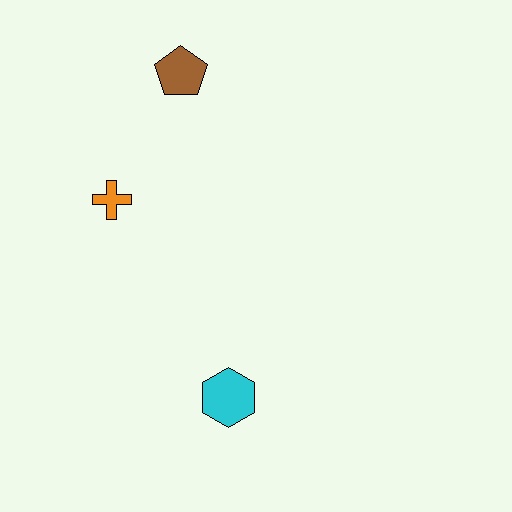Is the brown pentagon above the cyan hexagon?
Yes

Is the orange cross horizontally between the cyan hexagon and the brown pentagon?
No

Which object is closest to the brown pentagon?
The orange cross is closest to the brown pentagon.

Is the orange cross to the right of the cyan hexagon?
No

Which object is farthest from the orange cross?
The cyan hexagon is farthest from the orange cross.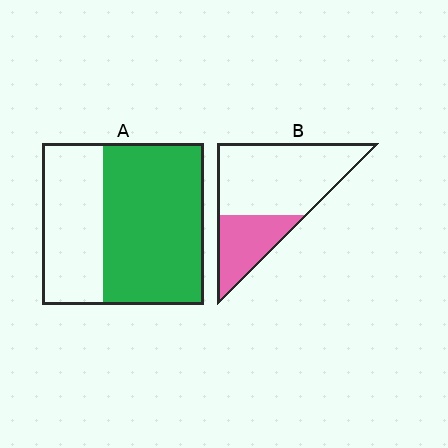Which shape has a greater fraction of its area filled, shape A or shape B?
Shape A.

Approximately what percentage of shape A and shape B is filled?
A is approximately 60% and B is approximately 30%.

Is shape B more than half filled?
No.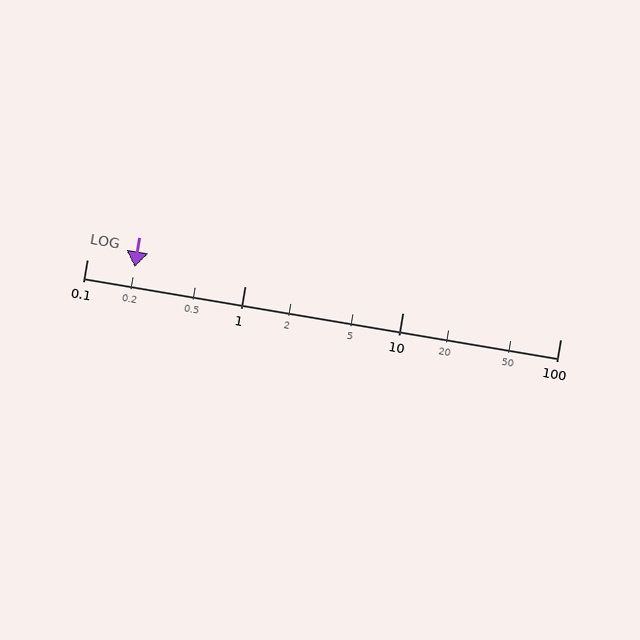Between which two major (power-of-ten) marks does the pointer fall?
The pointer is between 0.1 and 1.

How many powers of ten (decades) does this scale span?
The scale spans 3 decades, from 0.1 to 100.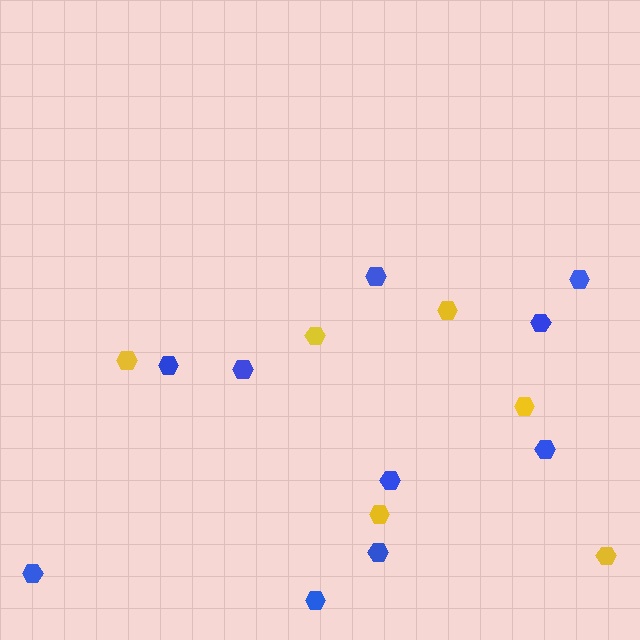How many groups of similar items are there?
There are 2 groups: one group of yellow hexagons (6) and one group of blue hexagons (10).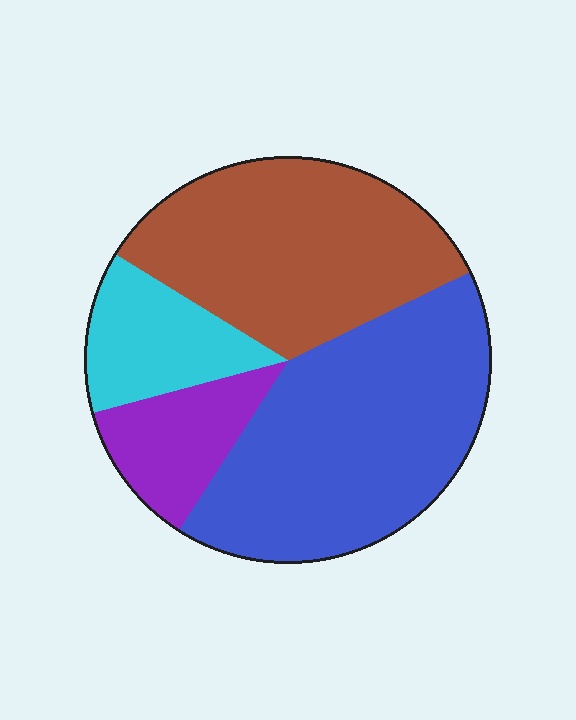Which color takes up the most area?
Blue, at roughly 40%.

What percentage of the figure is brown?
Brown covers 34% of the figure.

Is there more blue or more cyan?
Blue.